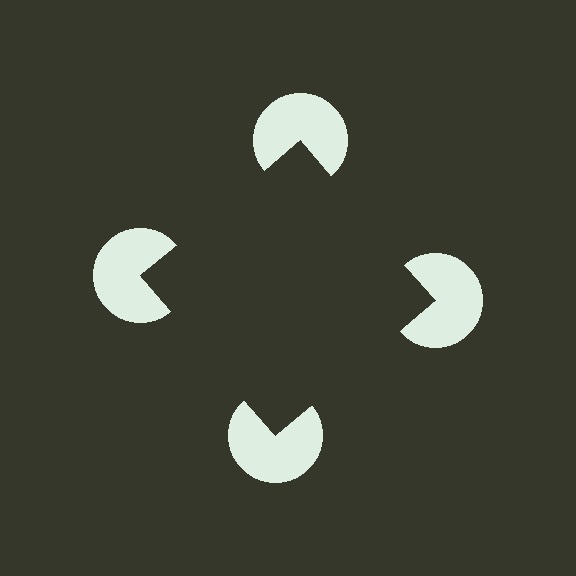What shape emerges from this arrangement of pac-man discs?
An illusory square — its edges are inferred from the aligned wedge cuts in the pac-man discs, not physically drawn.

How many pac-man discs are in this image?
There are 4 — one at each vertex of the illusory square.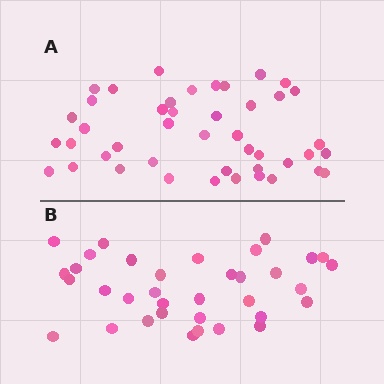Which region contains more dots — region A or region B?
Region A (the top region) has more dots.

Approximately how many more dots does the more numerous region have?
Region A has roughly 8 or so more dots than region B.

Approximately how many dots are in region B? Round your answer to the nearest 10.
About 40 dots. (The exact count is 35, which rounds to 40.)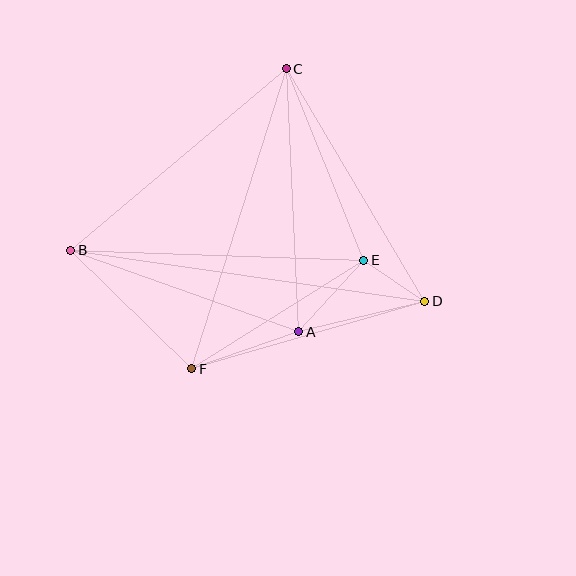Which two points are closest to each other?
Points D and E are closest to each other.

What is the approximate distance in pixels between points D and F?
The distance between D and F is approximately 242 pixels.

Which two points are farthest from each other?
Points B and D are farthest from each other.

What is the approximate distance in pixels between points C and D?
The distance between C and D is approximately 271 pixels.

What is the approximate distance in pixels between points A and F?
The distance between A and F is approximately 113 pixels.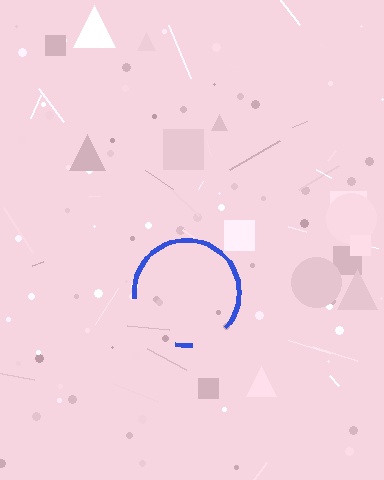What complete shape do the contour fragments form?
The contour fragments form a circle.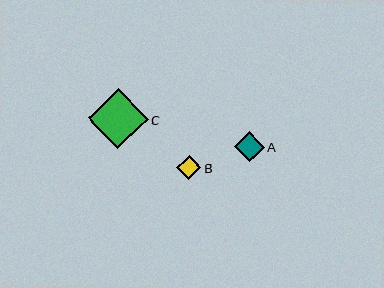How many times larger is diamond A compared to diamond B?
Diamond A is approximately 1.2 times the size of diamond B.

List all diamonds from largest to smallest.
From largest to smallest: C, A, B.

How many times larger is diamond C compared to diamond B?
Diamond C is approximately 2.5 times the size of diamond B.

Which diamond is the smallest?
Diamond B is the smallest with a size of approximately 24 pixels.